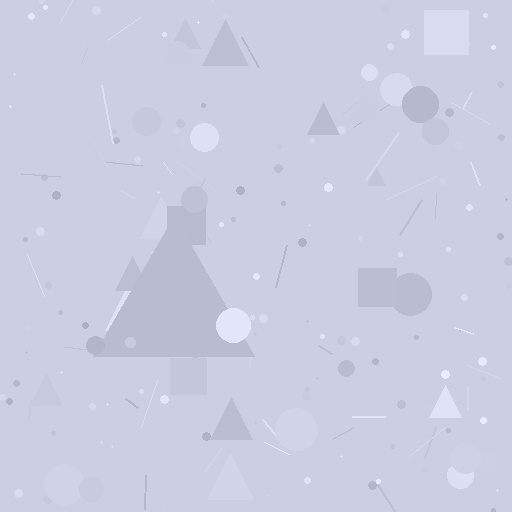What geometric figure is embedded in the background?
A triangle is embedded in the background.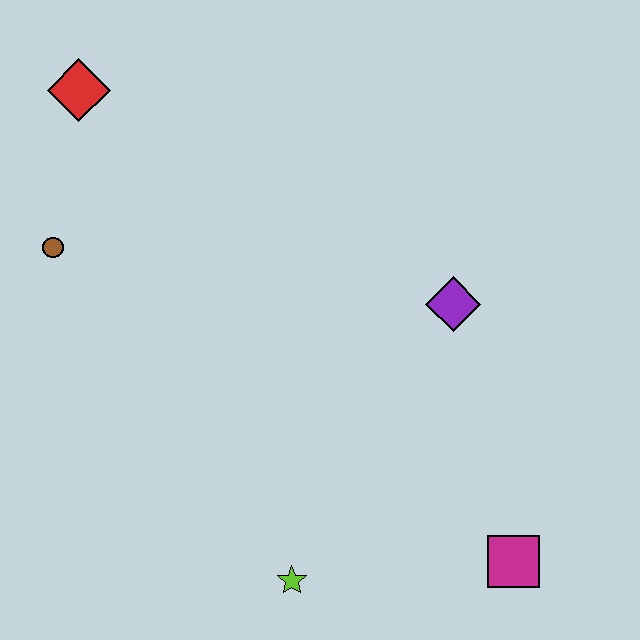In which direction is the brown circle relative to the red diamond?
The brown circle is below the red diamond.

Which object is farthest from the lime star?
The red diamond is farthest from the lime star.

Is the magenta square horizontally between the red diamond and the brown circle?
No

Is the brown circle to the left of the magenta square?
Yes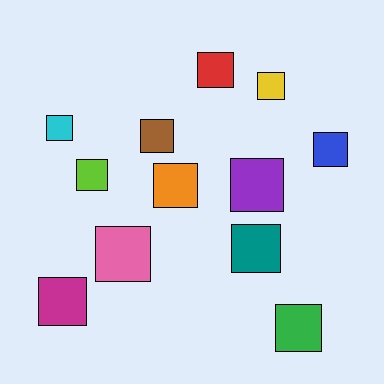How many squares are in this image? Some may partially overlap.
There are 12 squares.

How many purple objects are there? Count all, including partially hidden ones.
There is 1 purple object.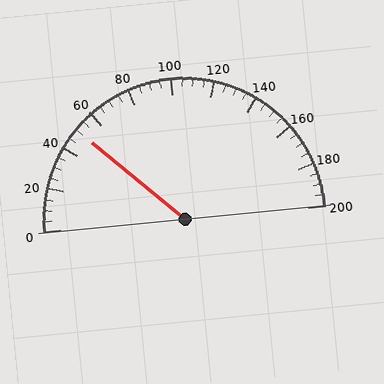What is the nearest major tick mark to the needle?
The nearest major tick mark is 40.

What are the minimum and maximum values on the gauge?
The gauge ranges from 0 to 200.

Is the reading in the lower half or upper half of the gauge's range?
The reading is in the lower half of the range (0 to 200).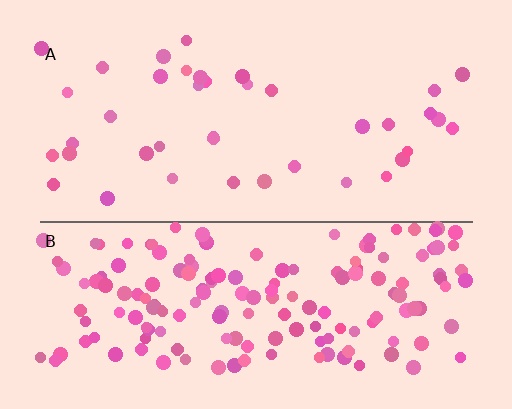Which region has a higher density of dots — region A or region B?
B (the bottom).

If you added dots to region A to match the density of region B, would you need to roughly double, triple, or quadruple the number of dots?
Approximately quadruple.